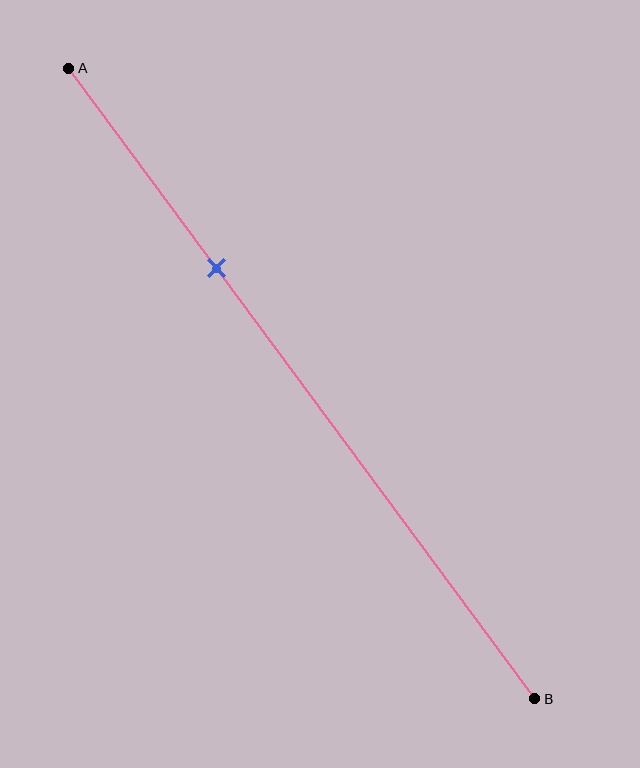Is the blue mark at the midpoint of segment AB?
No, the mark is at about 30% from A, not at the 50% midpoint.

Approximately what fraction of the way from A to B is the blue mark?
The blue mark is approximately 30% of the way from A to B.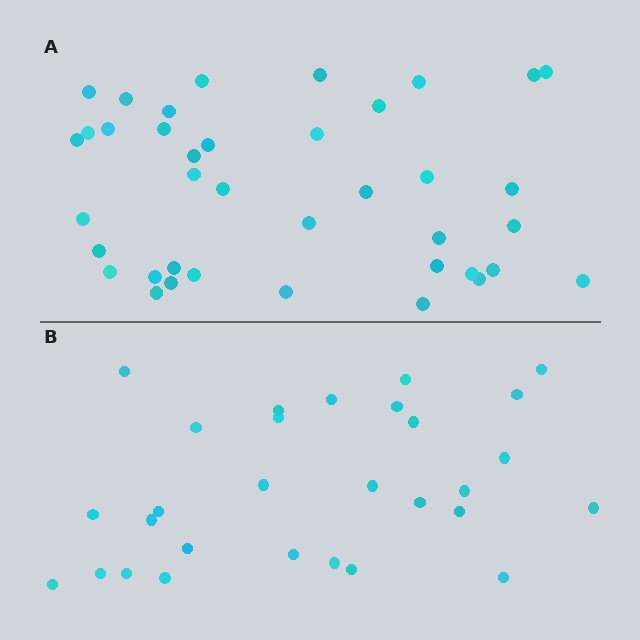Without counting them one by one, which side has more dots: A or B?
Region A (the top region) has more dots.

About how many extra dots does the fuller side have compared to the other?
Region A has roughly 10 or so more dots than region B.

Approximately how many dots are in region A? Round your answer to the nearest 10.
About 40 dots. (The exact count is 39, which rounds to 40.)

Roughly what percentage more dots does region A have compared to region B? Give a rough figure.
About 35% more.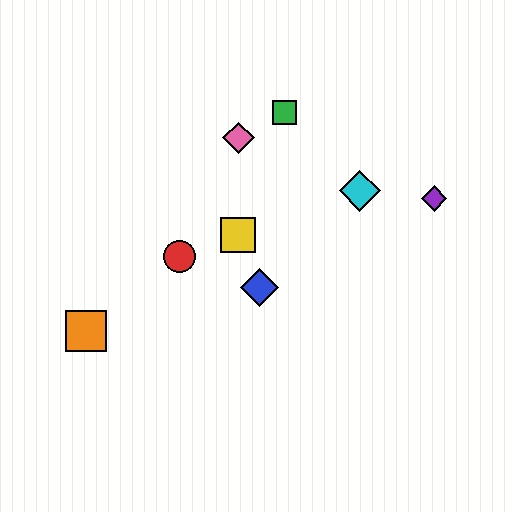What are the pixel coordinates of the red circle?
The red circle is at (180, 257).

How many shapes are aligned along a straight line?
3 shapes (the red circle, the yellow square, the cyan diamond) are aligned along a straight line.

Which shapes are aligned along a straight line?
The red circle, the yellow square, the cyan diamond are aligned along a straight line.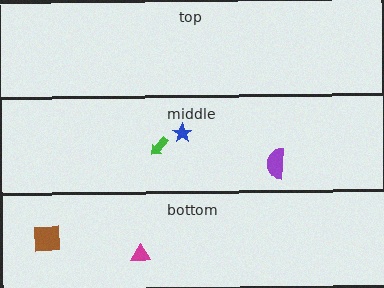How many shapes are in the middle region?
3.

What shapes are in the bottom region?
The magenta triangle, the brown square.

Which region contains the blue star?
The middle region.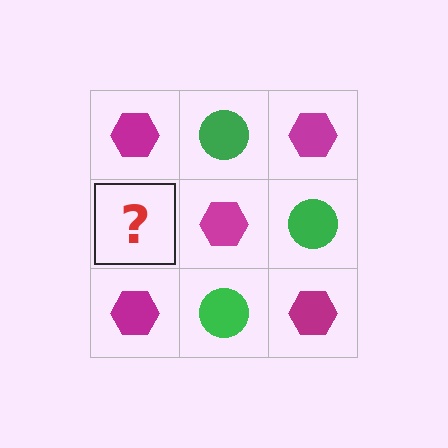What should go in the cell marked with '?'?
The missing cell should contain a green circle.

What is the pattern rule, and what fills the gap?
The rule is that it alternates magenta hexagon and green circle in a checkerboard pattern. The gap should be filled with a green circle.